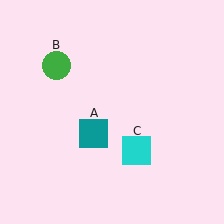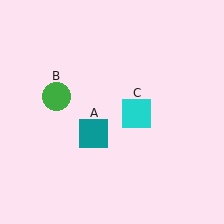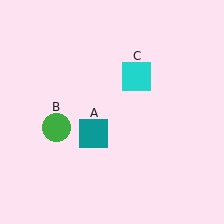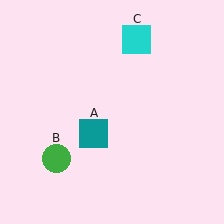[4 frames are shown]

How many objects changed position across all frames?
2 objects changed position: green circle (object B), cyan square (object C).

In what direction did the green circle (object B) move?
The green circle (object B) moved down.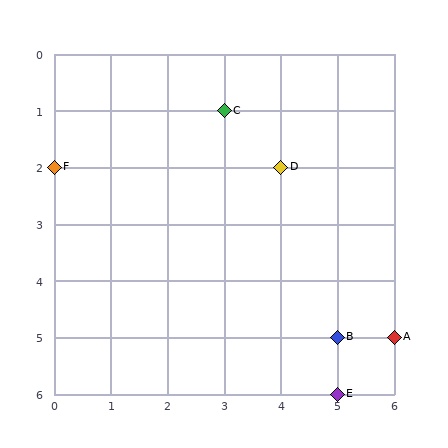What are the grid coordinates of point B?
Point B is at grid coordinates (5, 5).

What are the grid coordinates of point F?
Point F is at grid coordinates (0, 2).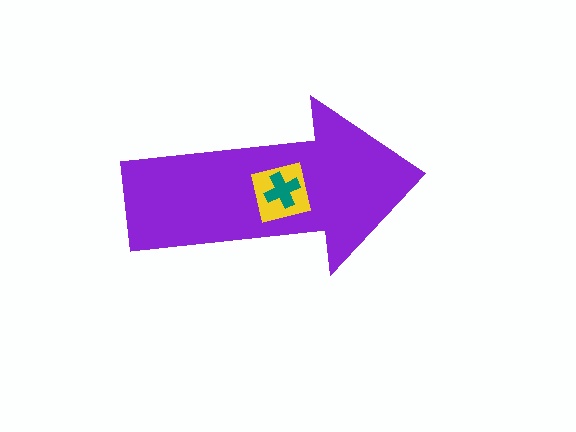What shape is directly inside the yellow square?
The teal cross.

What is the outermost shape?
The purple arrow.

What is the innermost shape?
The teal cross.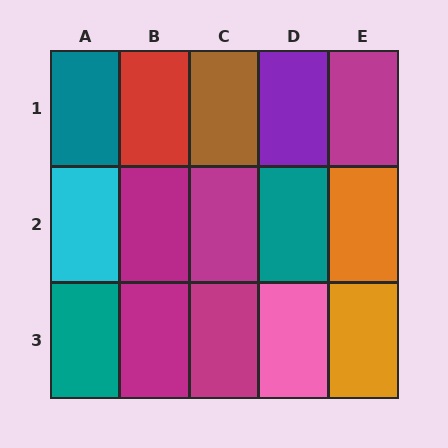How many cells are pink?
1 cell is pink.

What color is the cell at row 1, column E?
Magenta.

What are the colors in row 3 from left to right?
Teal, magenta, magenta, pink, orange.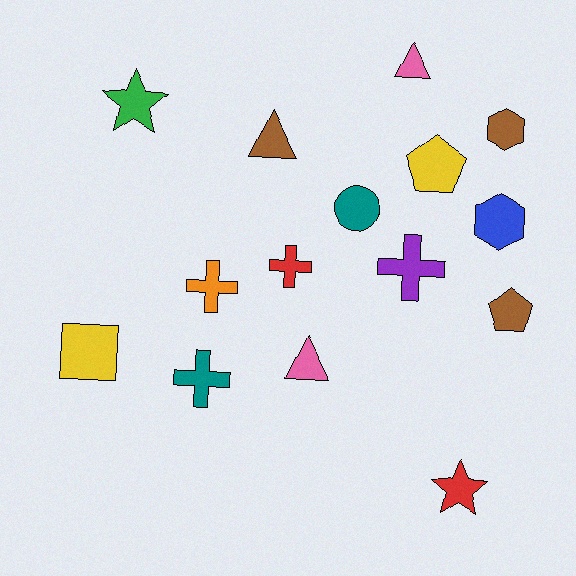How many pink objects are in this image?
There are 2 pink objects.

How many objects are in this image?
There are 15 objects.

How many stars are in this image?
There are 2 stars.